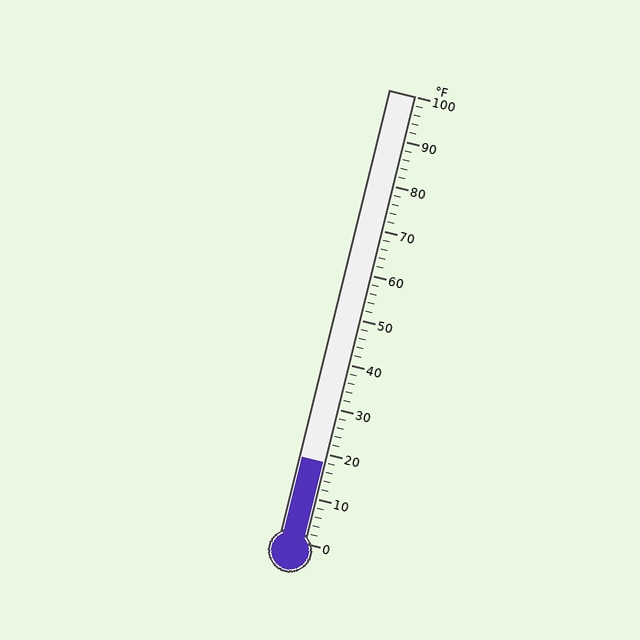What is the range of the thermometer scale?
The thermometer scale ranges from 0°F to 100°F.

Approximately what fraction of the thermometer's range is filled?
The thermometer is filled to approximately 20% of its range.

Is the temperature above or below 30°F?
The temperature is below 30°F.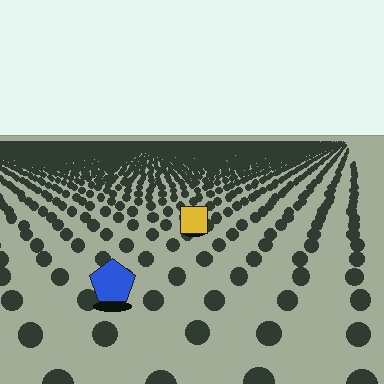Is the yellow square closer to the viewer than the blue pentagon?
No. The blue pentagon is closer — you can tell from the texture gradient: the ground texture is coarser near it.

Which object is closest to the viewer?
The blue pentagon is closest. The texture marks near it are larger and more spread out.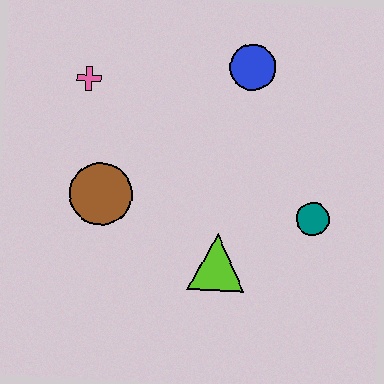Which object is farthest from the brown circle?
The teal circle is farthest from the brown circle.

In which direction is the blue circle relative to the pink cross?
The blue circle is to the right of the pink cross.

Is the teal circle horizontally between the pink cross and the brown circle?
No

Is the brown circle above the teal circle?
Yes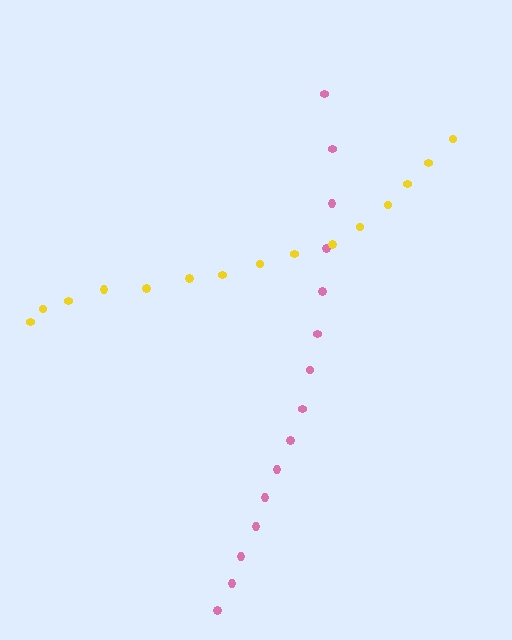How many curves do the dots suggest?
There are 2 distinct paths.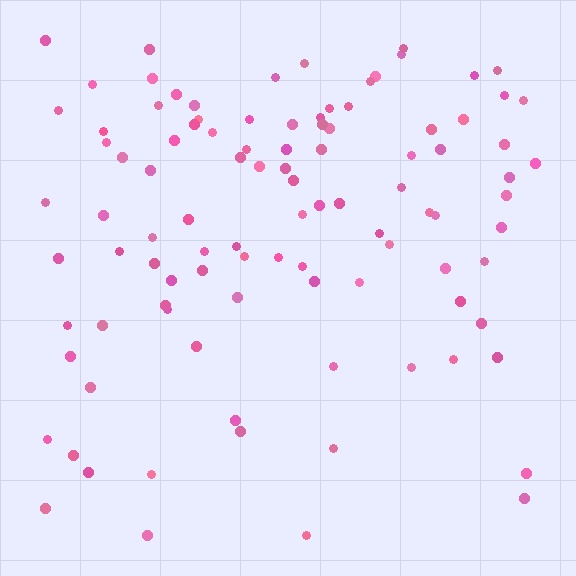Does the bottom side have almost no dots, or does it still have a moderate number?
Still a moderate number, just noticeably fewer than the top.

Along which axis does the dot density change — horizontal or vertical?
Vertical.